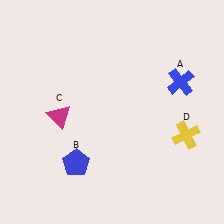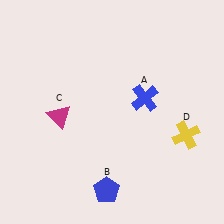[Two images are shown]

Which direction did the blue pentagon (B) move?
The blue pentagon (B) moved right.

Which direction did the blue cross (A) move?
The blue cross (A) moved left.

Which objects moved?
The objects that moved are: the blue cross (A), the blue pentagon (B).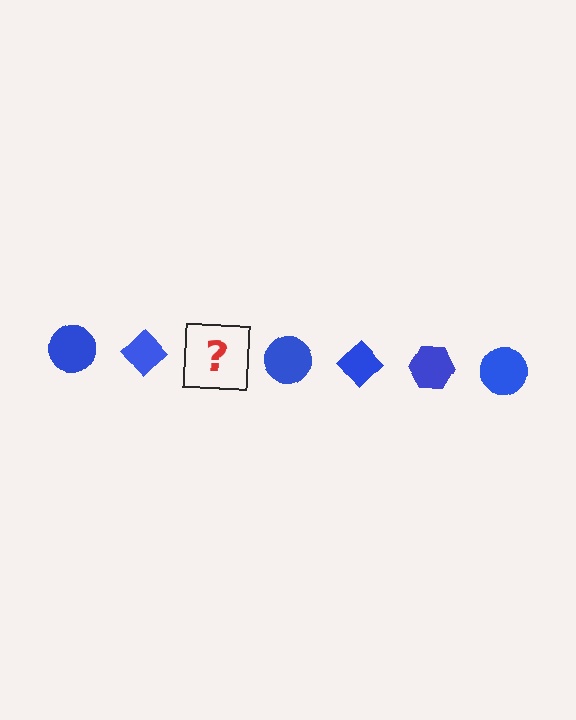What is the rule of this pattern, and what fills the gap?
The rule is that the pattern cycles through circle, diamond, hexagon shapes in blue. The gap should be filled with a blue hexagon.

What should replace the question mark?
The question mark should be replaced with a blue hexagon.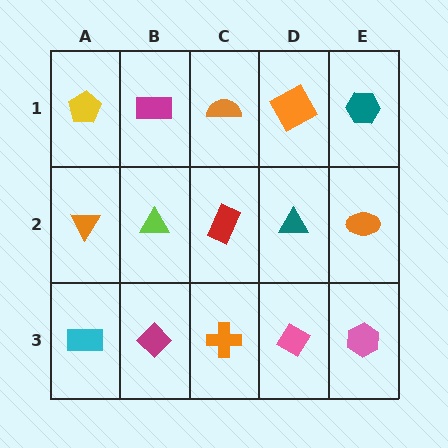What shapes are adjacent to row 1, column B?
A lime triangle (row 2, column B), a yellow pentagon (row 1, column A), an orange semicircle (row 1, column C).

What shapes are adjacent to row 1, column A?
An orange triangle (row 2, column A), a magenta rectangle (row 1, column B).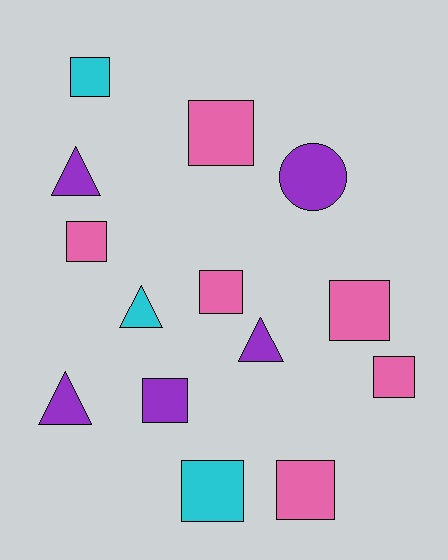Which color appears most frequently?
Pink, with 6 objects.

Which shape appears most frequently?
Square, with 9 objects.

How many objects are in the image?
There are 14 objects.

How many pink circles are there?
There are no pink circles.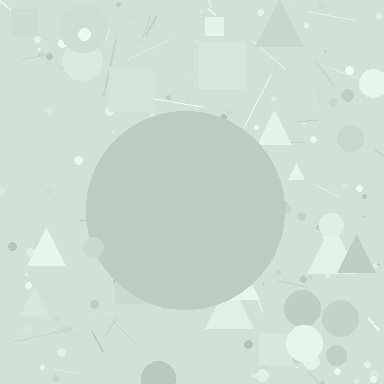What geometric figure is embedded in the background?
A circle is embedded in the background.